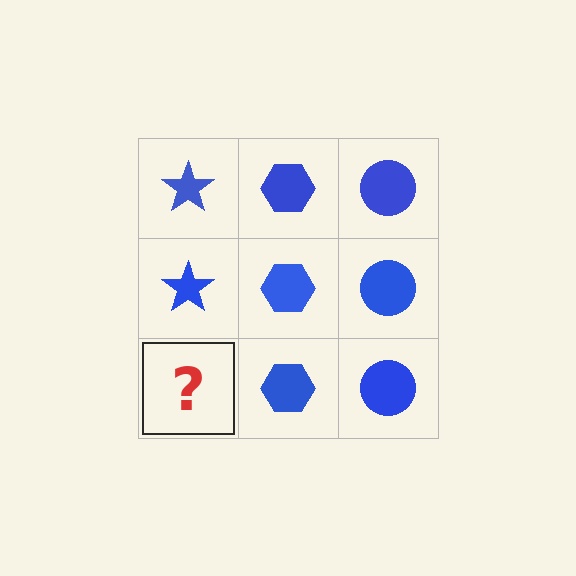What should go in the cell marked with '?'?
The missing cell should contain a blue star.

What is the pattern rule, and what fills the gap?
The rule is that each column has a consistent shape. The gap should be filled with a blue star.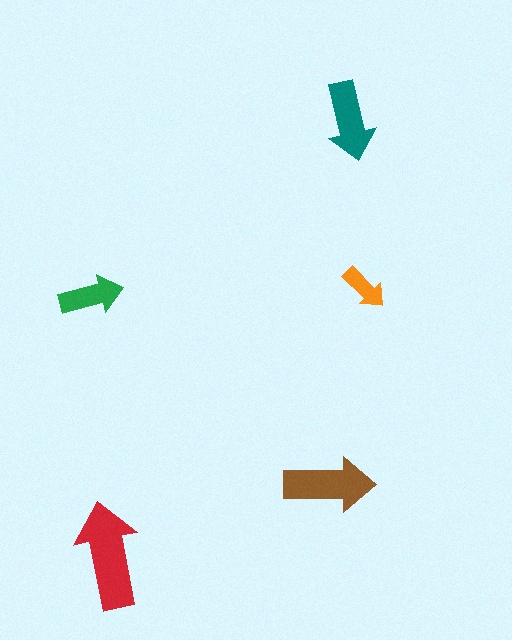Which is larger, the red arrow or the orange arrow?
The red one.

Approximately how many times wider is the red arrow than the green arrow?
About 1.5 times wider.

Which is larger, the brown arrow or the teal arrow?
The brown one.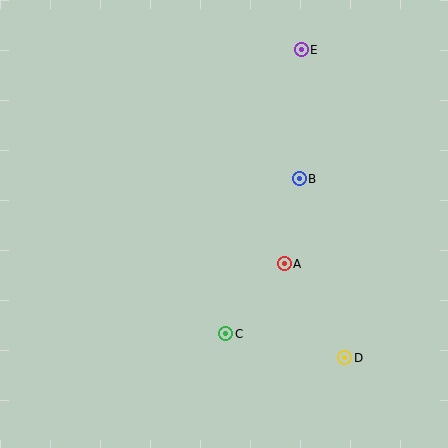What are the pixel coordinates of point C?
Point C is at (226, 334).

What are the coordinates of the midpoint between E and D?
The midpoint between E and D is at (323, 204).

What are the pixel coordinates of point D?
Point D is at (345, 358).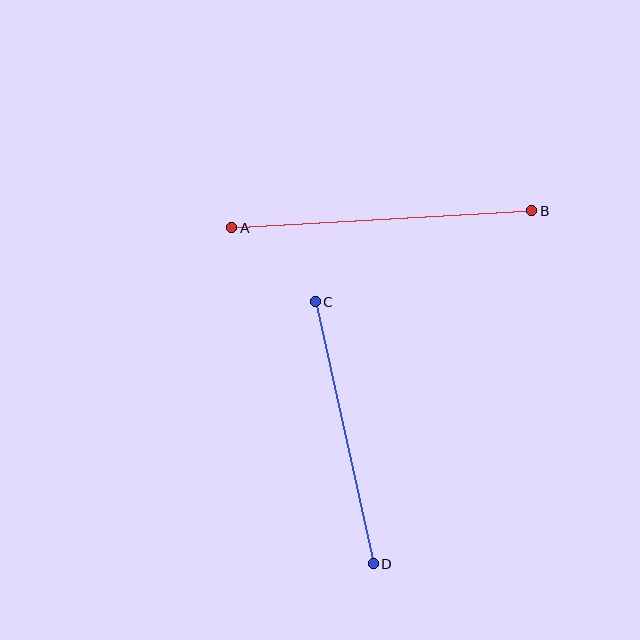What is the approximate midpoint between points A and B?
The midpoint is at approximately (382, 219) pixels.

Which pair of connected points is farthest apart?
Points A and B are farthest apart.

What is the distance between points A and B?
The distance is approximately 300 pixels.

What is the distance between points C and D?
The distance is approximately 268 pixels.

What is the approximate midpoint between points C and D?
The midpoint is at approximately (344, 433) pixels.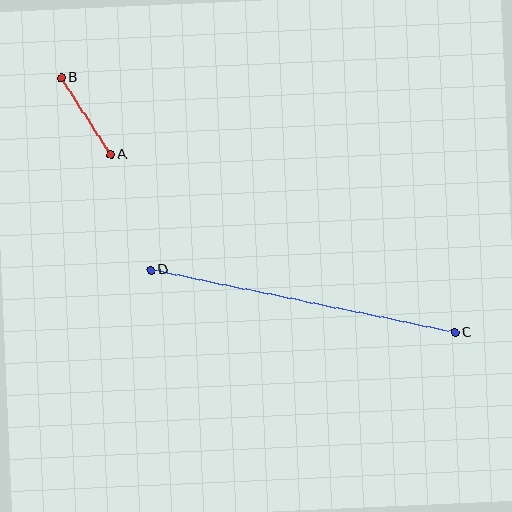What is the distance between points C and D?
The distance is approximately 311 pixels.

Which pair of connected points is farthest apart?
Points C and D are farthest apart.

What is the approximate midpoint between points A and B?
The midpoint is at approximately (86, 116) pixels.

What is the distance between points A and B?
The distance is approximately 91 pixels.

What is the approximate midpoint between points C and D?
The midpoint is at approximately (303, 301) pixels.